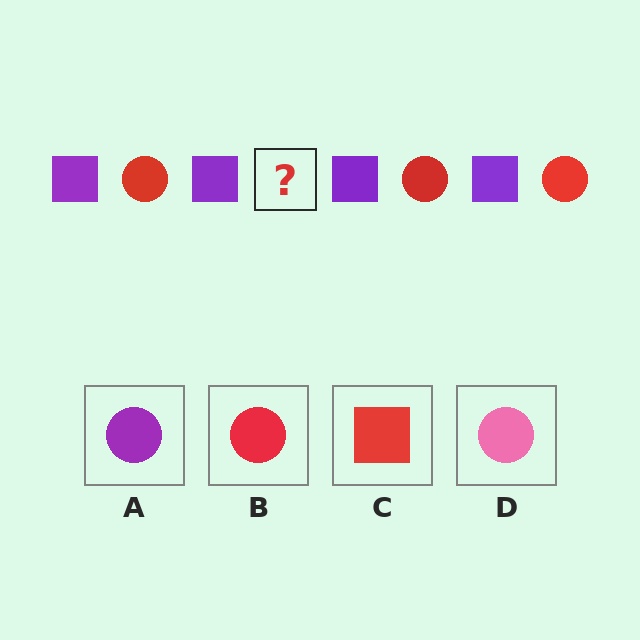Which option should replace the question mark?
Option B.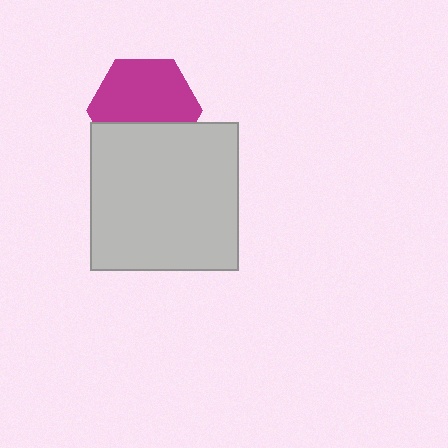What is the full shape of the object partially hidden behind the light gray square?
The partially hidden object is a magenta hexagon.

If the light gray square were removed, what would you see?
You would see the complete magenta hexagon.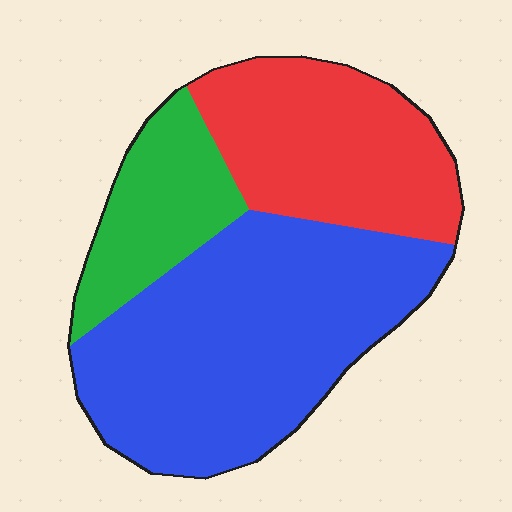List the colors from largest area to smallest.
From largest to smallest: blue, red, green.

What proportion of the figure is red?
Red takes up between a quarter and a half of the figure.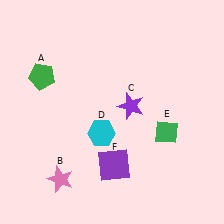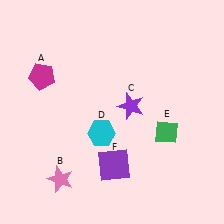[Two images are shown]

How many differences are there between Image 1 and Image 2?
There is 1 difference between the two images.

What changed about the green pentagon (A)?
In Image 1, A is green. In Image 2, it changed to magenta.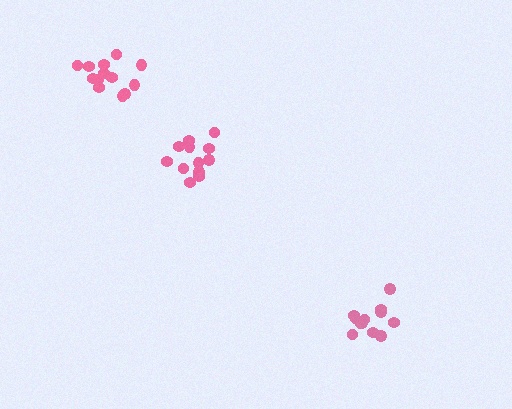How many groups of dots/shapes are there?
There are 3 groups.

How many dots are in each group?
Group 1: 12 dots, Group 2: 13 dots, Group 3: 12 dots (37 total).